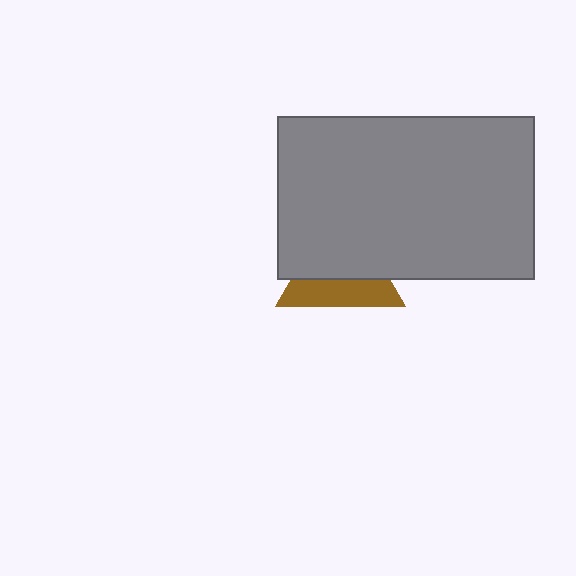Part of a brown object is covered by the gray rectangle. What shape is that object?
It is a triangle.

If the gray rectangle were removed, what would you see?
You would see the complete brown triangle.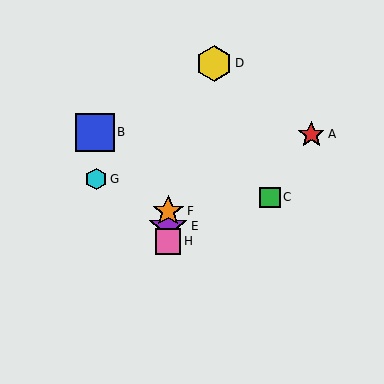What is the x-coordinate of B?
Object B is at x≈95.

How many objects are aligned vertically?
3 objects (E, F, H) are aligned vertically.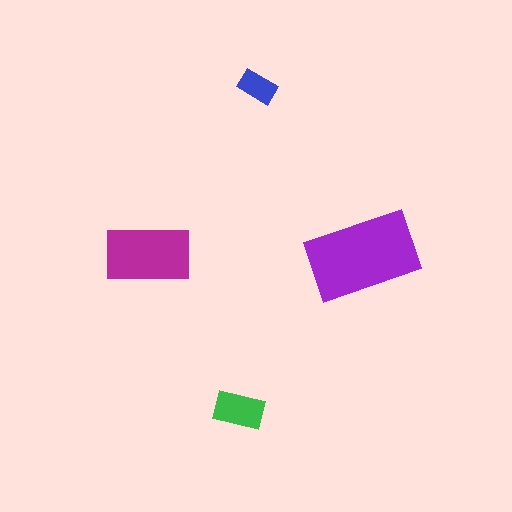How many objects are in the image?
There are 4 objects in the image.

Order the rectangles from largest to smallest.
the purple one, the magenta one, the green one, the blue one.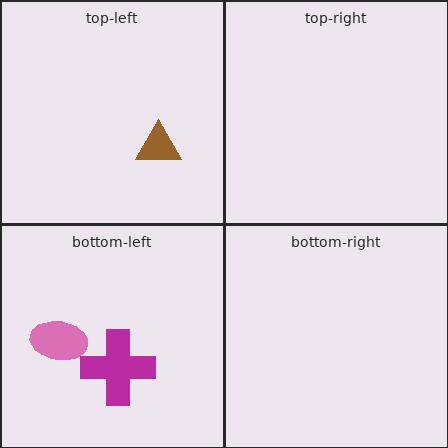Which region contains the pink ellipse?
The bottom-left region.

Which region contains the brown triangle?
The top-left region.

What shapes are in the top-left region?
The brown triangle.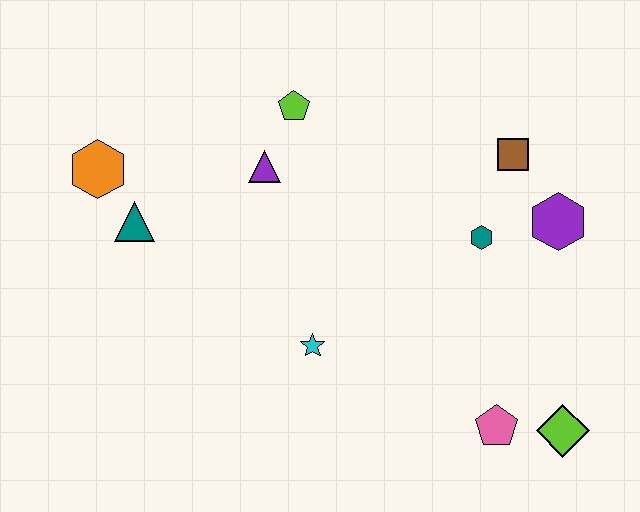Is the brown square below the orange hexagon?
No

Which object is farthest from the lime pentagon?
The lime diamond is farthest from the lime pentagon.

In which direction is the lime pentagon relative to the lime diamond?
The lime pentagon is above the lime diamond.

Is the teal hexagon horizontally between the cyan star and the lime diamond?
Yes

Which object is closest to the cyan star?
The purple triangle is closest to the cyan star.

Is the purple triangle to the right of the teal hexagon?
No